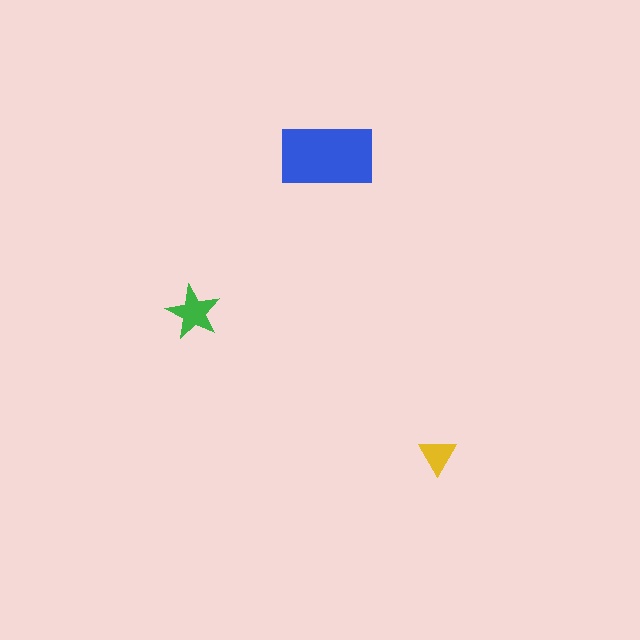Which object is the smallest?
The yellow triangle.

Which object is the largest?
The blue rectangle.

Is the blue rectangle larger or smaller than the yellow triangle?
Larger.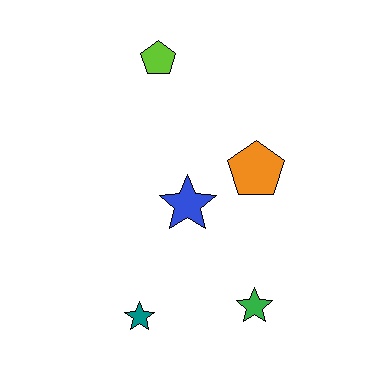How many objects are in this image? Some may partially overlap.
There are 5 objects.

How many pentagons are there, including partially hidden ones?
There are 2 pentagons.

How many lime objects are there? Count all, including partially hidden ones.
There is 1 lime object.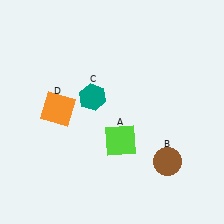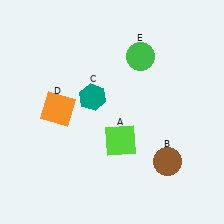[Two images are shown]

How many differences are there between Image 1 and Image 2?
There is 1 difference between the two images.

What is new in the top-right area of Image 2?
A green circle (E) was added in the top-right area of Image 2.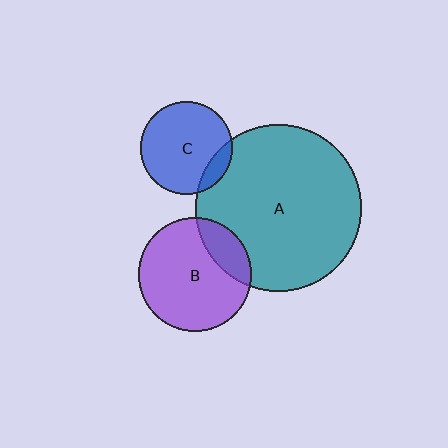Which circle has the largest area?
Circle A (teal).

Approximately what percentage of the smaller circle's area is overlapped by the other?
Approximately 10%.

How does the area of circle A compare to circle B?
Approximately 2.1 times.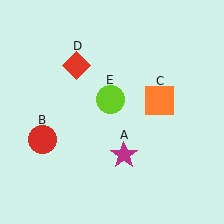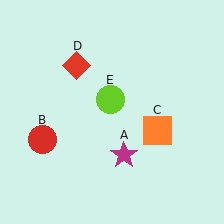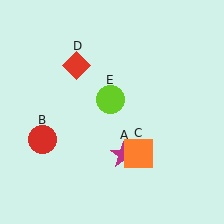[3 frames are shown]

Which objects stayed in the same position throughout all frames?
Magenta star (object A) and red circle (object B) and red diamond (object D) and lime circle (object E) remained stationary.